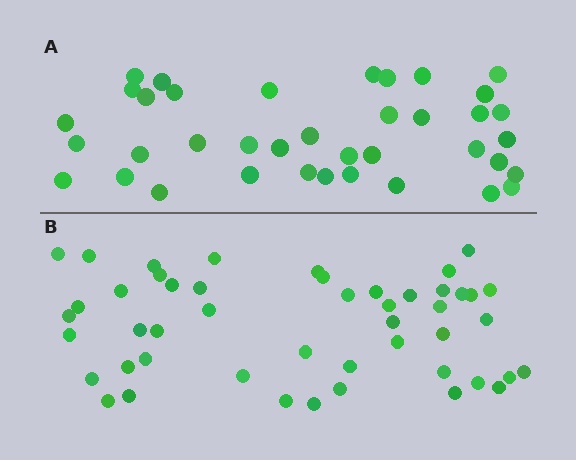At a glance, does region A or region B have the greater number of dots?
Region B (the bottom region) has more dots.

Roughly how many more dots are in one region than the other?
Region B has roughly 10 or so more dots than region A.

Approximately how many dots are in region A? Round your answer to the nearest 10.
About 40 dots. (The exact count is 38, which rounds to 40.)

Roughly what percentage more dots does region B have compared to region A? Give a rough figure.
About 25% more.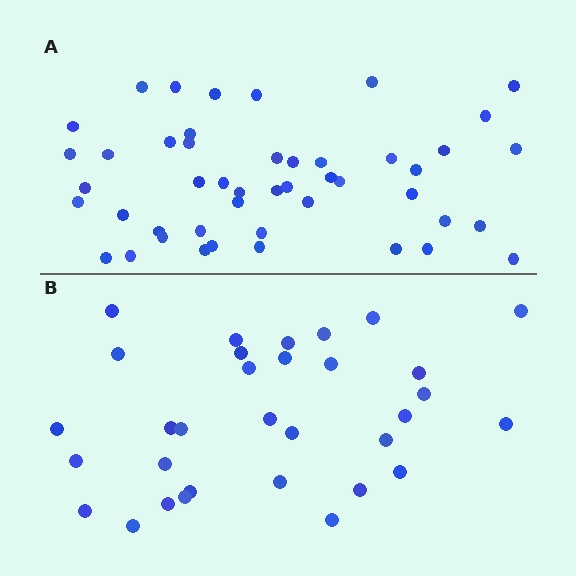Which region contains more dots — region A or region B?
Region A (the top region) has more dots.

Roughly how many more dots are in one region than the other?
Region A has approximately 15 more dots than region B.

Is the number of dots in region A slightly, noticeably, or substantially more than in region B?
Region A has substantially more. The ratio is roughly 1.5 to 1.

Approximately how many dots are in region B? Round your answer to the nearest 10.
About 30 dots. (The exact count is 32, which rounds to 30.)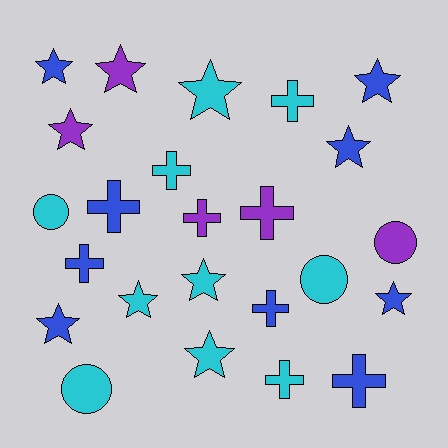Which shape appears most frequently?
Star, with 11 objects.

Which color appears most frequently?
Cyan, with 10 objects.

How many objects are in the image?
There are 24 objects.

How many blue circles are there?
There are no blue circles.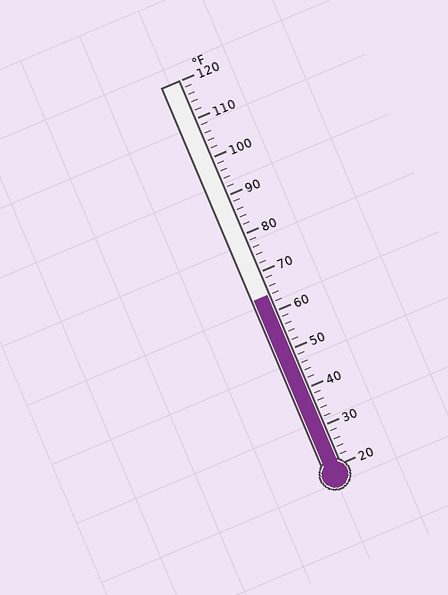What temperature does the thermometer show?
The thermometer shows approximately 64°F.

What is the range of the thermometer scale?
The thermometer scale ranges from 20°F to 120°F.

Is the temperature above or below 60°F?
The temperature is above 60°F.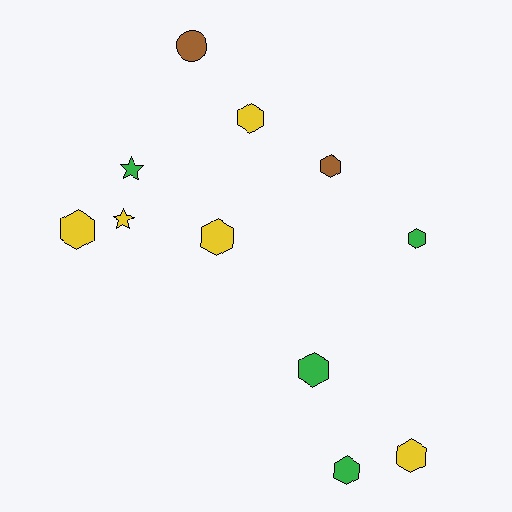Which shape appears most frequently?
Hexagon, with 8 objects.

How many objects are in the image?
There are 11 objects.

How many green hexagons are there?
There are 3 green hexagons.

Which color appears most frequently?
Yellow, with 5 objects.